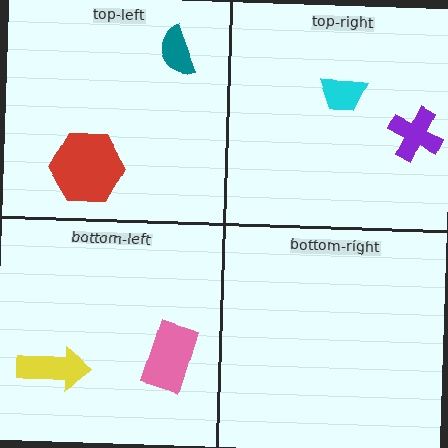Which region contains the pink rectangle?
The bottom-left region.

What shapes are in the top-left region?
The red hexagon, the teal semicircle.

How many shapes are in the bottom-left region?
2.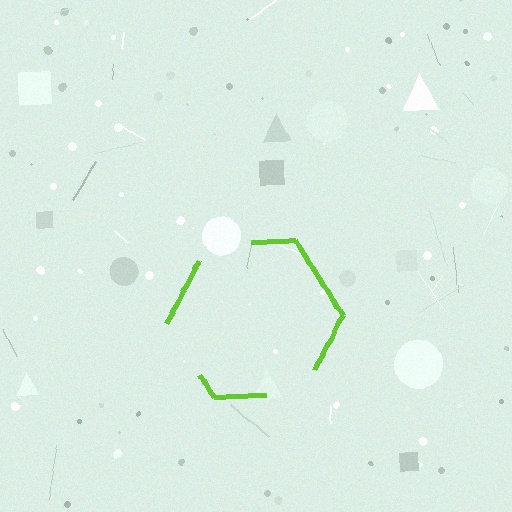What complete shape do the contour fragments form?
The contour fragments form a hexagon.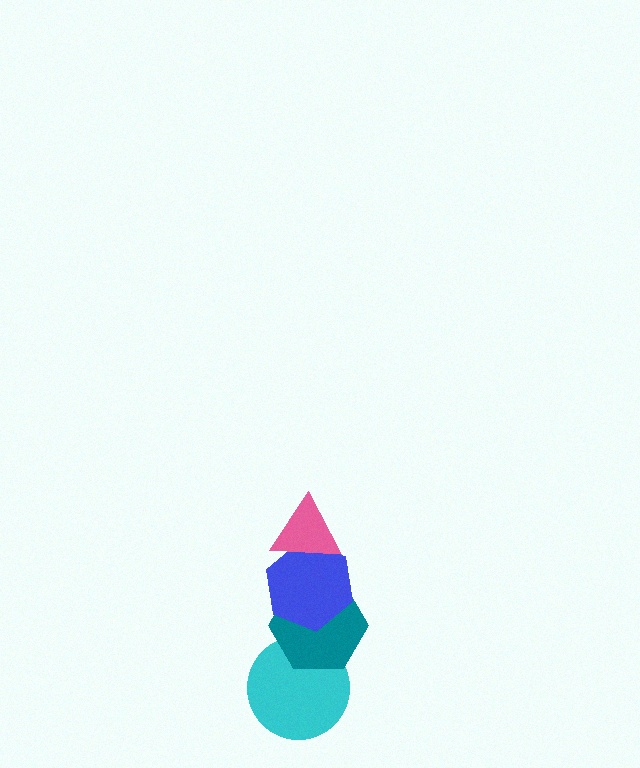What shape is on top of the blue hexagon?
The pink triangle is on top of the blue hexagon.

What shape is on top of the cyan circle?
The teal hexagon is on top of the cyan circle.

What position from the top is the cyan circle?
The cyan circle is 4th from the top.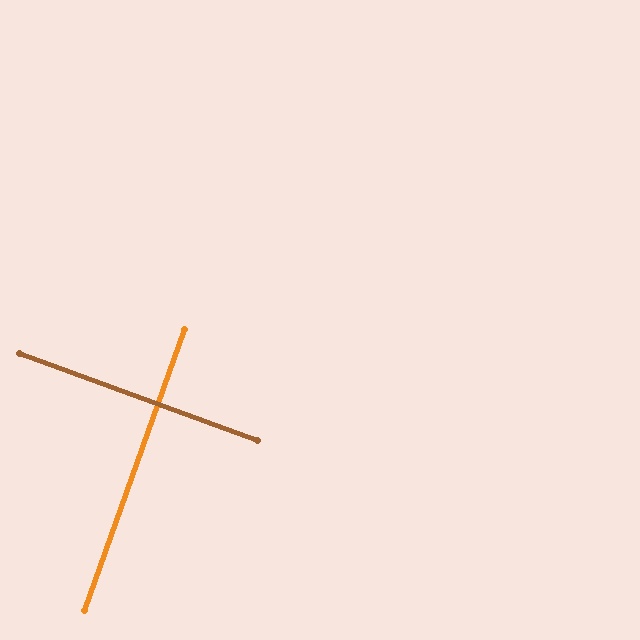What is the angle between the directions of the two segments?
Approximately 89 degrees.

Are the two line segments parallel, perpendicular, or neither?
Perpendicular — they meet at approximately 89°.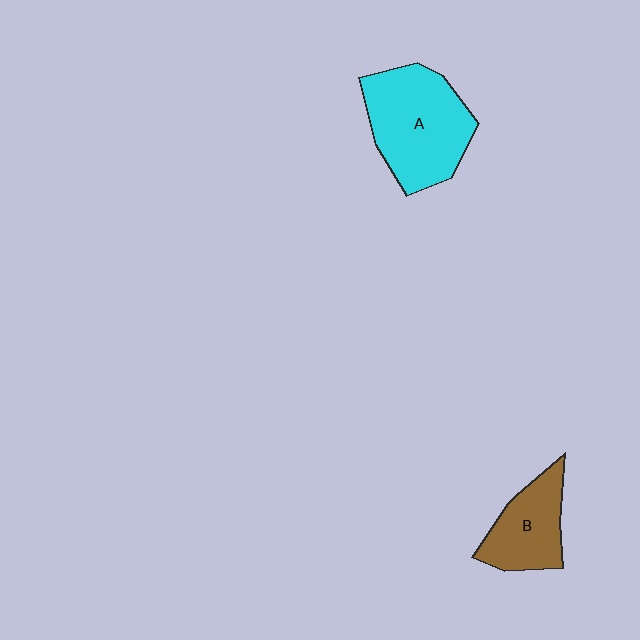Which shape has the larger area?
Shape A (cyan).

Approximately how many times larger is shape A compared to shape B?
Approximately 1.6 times.